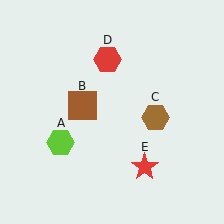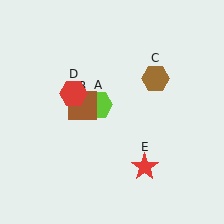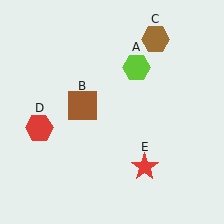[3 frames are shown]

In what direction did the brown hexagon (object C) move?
The brown hexagon (object C) moved up.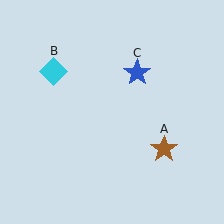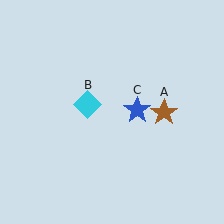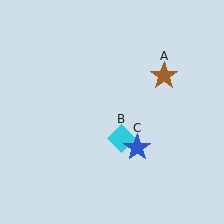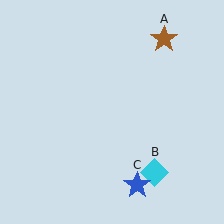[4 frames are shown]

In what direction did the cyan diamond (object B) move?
The cyan diamond (object B) moved down and to the right.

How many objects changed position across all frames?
3 objects changed position: brown star (object A), cyan diamond (object B), blue star (object C).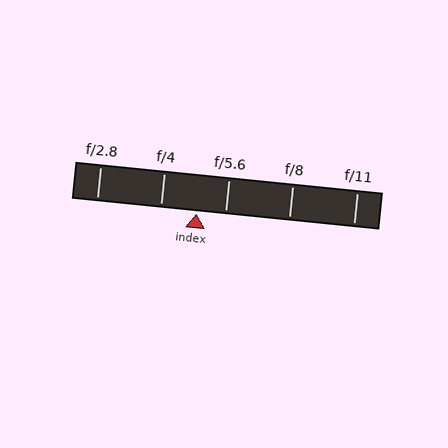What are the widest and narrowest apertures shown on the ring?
The widest aperture shown is f/2.8 and the narrowest is f/11.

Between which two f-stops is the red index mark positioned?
The index mark is between f/4 and f/5.6.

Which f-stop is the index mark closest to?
The index mark is closest to f/5.6.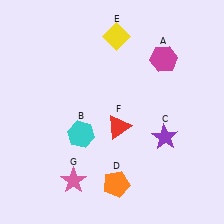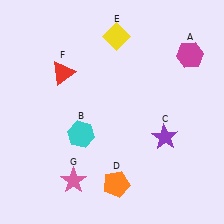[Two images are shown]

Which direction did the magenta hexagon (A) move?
The magenta hexagon (A) moved right.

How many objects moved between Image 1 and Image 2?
2 objects moved between the two images.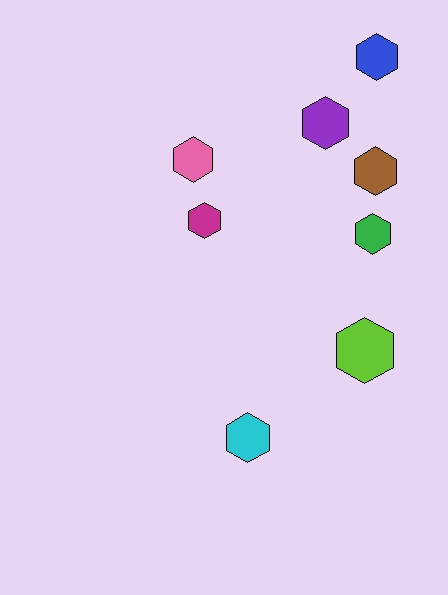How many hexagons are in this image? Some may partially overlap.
There are 8 hexagons.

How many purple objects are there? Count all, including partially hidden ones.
There is 1 purple object.